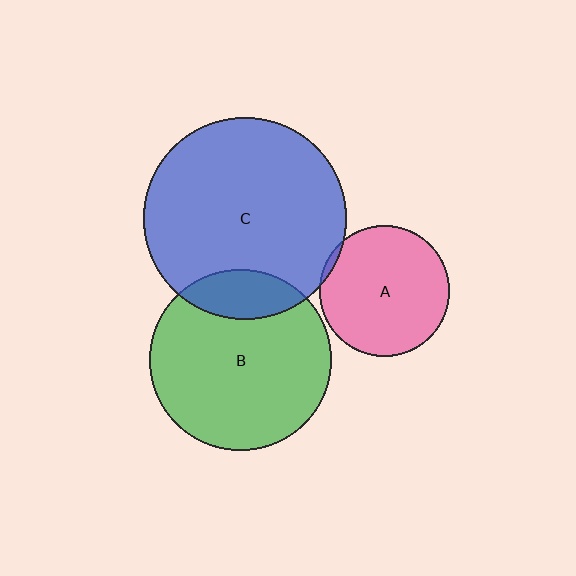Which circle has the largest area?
Circle C (blue).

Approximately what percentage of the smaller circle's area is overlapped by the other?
Approximately 5%.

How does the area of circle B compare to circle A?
Approximately 1.9 times.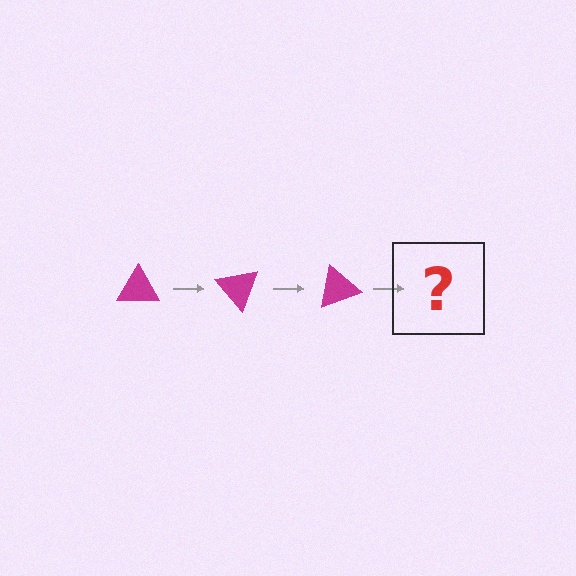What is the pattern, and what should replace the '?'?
The pattern is that the triangle rotates 50 degrees each step. The '?' should be a magenta triangle rotated 150 degrees.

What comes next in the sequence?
The next element should be a magenta triangle rotated 150 degrees.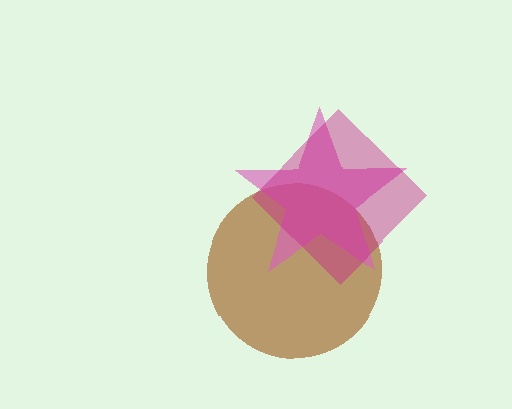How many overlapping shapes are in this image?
There are 3 overlapping shapes in the image.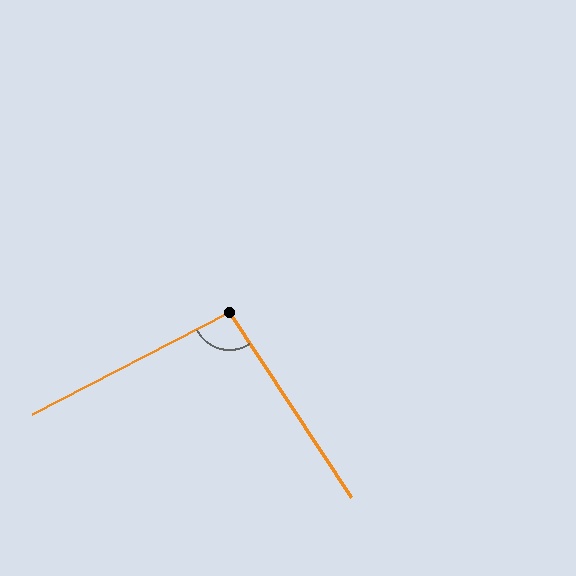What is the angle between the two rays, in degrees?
Approximately 96 degrees.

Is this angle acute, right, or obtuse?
It is obtuse.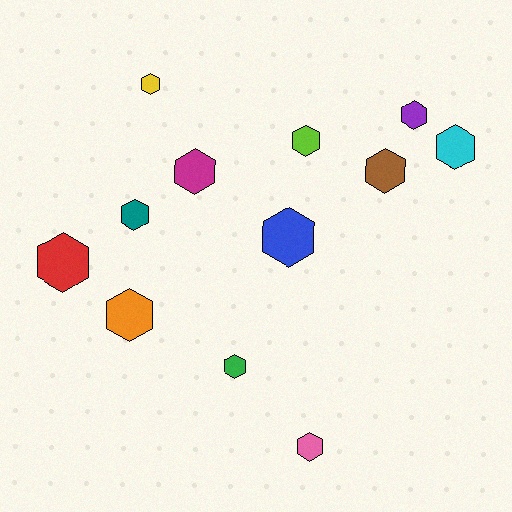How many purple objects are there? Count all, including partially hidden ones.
There is 1 purple object.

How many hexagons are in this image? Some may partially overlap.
There are 12 hexagons.